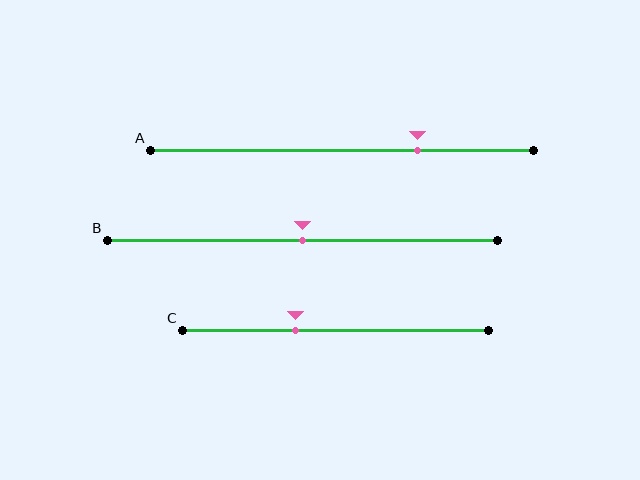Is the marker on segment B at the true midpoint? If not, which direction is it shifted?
Yes, the marker on segment B is at the true midpoint.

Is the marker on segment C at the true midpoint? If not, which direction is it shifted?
No, the marker on segment C is shifted to the left by about 13% of the segment length.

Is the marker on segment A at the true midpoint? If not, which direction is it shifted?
No, the marker on segment A is shifted to the right by about 20% of the segment length.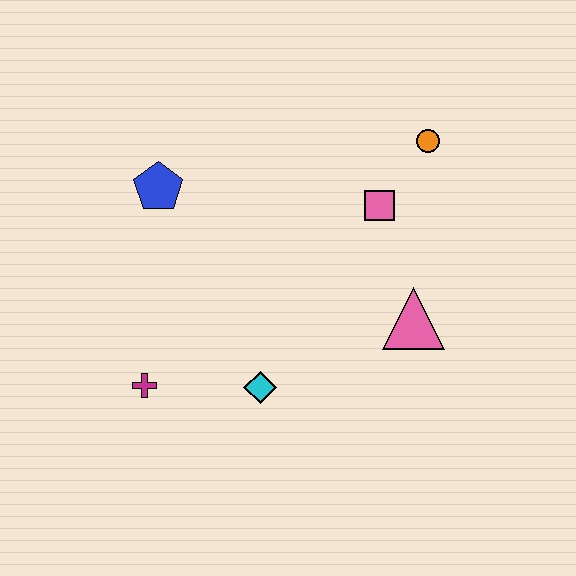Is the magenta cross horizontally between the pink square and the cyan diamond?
No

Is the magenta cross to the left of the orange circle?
Yes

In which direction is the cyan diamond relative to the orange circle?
The cyan diamond is below the orange circle.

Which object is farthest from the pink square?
The magenta cross is farthest from the pink square.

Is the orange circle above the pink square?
Yes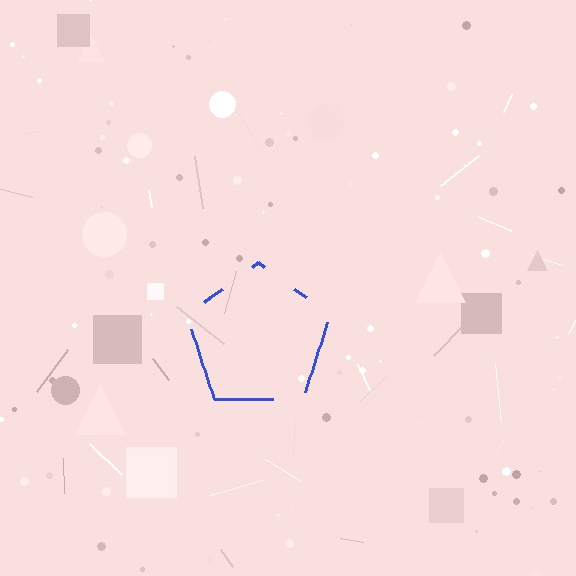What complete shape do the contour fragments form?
The contour fragments form a pentagon.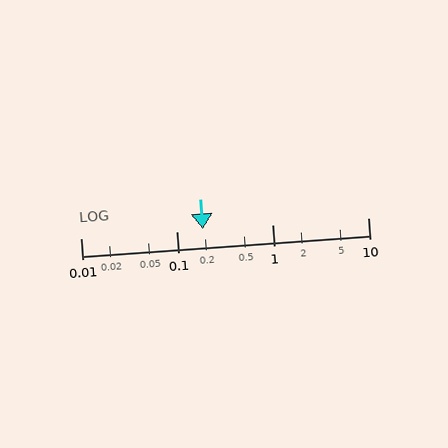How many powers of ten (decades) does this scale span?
The scale spans 3 decades, from 0.01 to 10.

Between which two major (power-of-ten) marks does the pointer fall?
The pointer is between 0.1 and 1.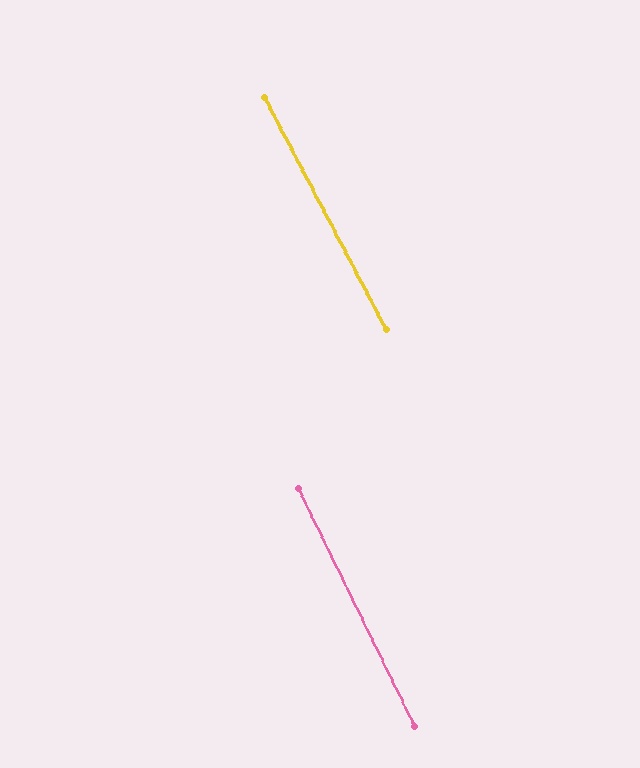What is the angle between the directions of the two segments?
Approximately 1 degree.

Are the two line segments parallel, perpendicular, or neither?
Parallel — their directions differ by only 1.5°.